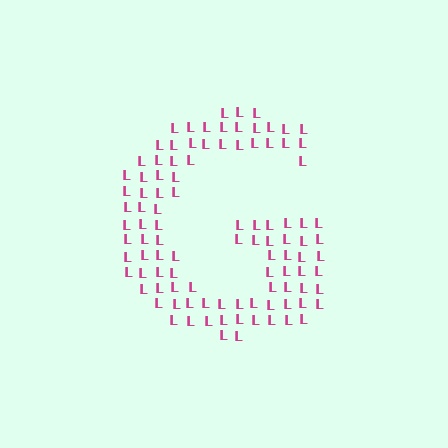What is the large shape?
The large shape is the letter G.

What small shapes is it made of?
It is made of small letter L's.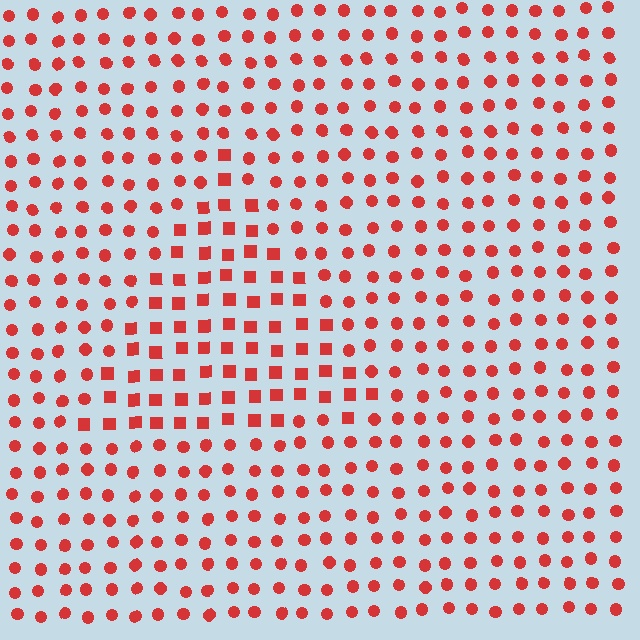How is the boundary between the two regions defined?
The boundary is defined by a change in element shape: squares inside vs. circles outside. All elements share the same color and spacing.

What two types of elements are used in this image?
The image uses squares inside the triangle region and circles outside it.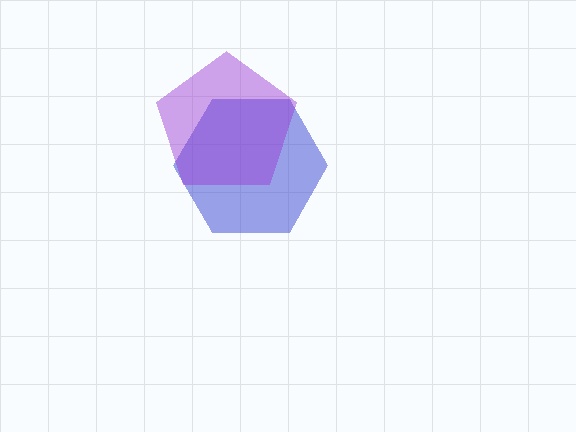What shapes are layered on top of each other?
The layered shapes are: a blue hexagon, a purple pentagon.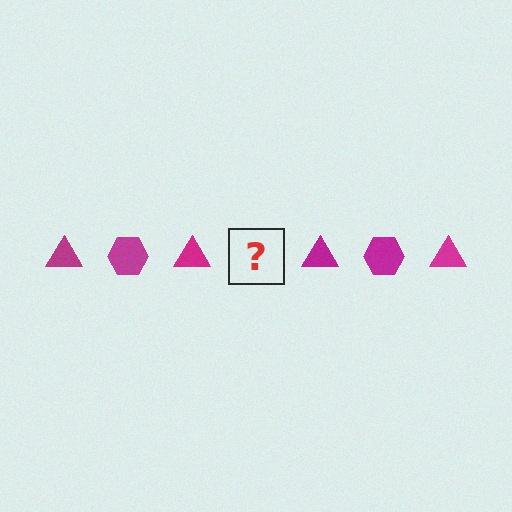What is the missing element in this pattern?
The missing element is a magenta hexagon.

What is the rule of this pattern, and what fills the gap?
The rule is that the pattern cycles through triangle, hexagon shapes in magenta. The gap should be filled with a magenta hexagon.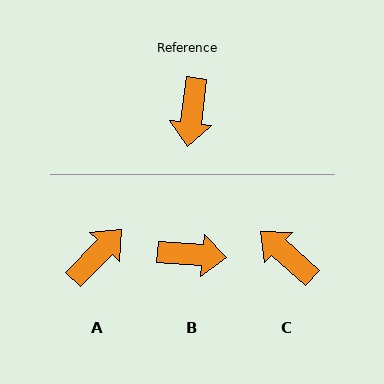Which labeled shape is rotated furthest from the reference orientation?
A, about 144 degrees away.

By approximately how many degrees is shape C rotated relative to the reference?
Approximately 125 degrees clockwise.